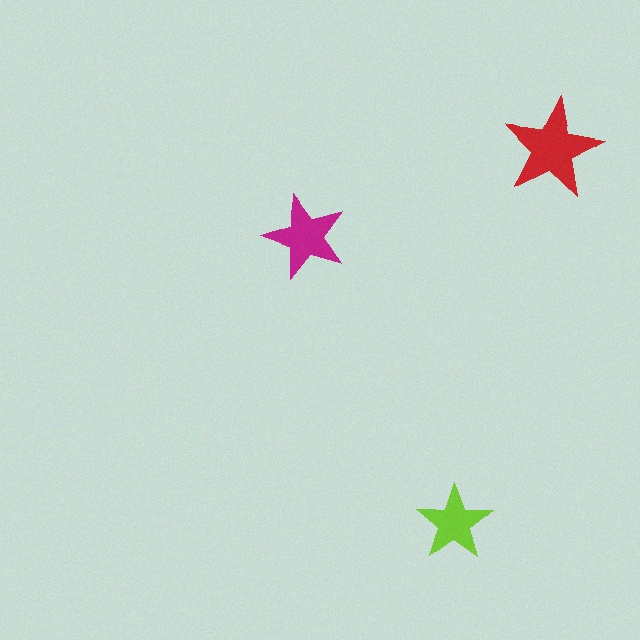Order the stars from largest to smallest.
the red one, the magenta one, the lime one.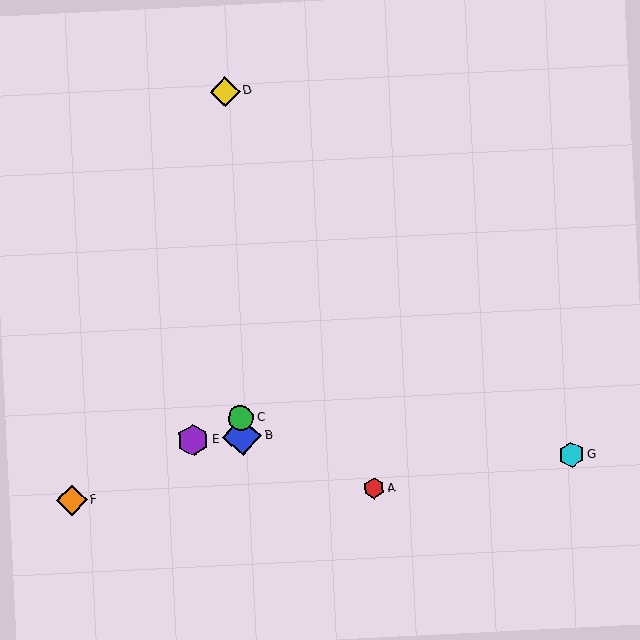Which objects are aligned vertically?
Objects B, C, D are aligned vertically.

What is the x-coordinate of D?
Object D is at x≈225.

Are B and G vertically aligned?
No, B is at x≈242 and G is at x≈572.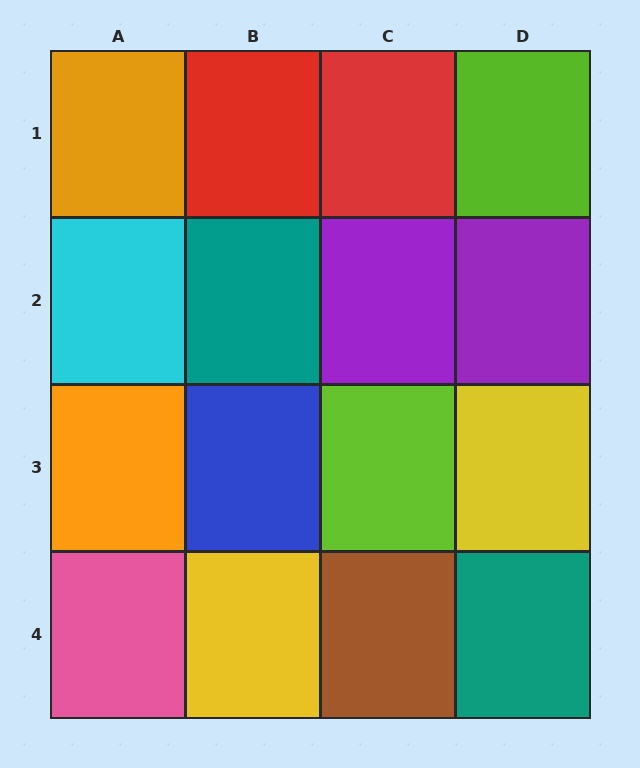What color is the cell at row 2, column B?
Teal.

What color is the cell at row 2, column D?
Purple.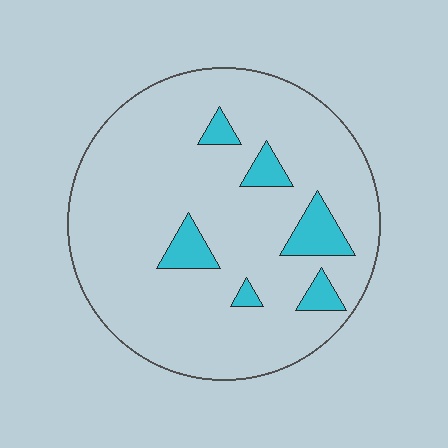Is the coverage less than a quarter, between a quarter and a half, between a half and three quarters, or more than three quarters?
Less than a quarter.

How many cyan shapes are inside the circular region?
6.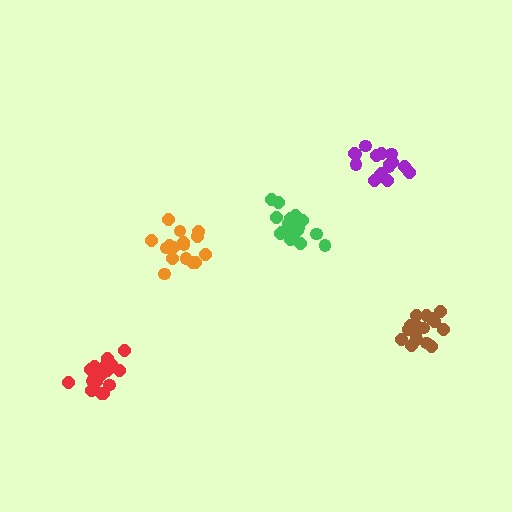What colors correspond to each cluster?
The clusters are colored: red, orange, green, purple, brown.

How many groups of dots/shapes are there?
There are 5 groups.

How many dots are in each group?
Group 1: 20 dots, Group 2: 16 dots, Group 3: 18 dots, Group 4: 16 dots, Group 5: 17 dots (87 total).